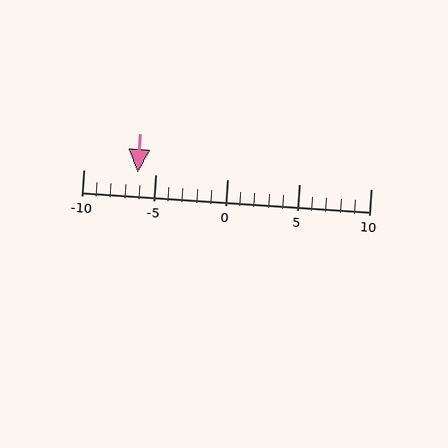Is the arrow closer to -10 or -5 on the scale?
The arrow is closer to -5.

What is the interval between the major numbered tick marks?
The major tick marks are spaced 5 units apart.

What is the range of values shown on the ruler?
The ruler shows values from -10 to 10.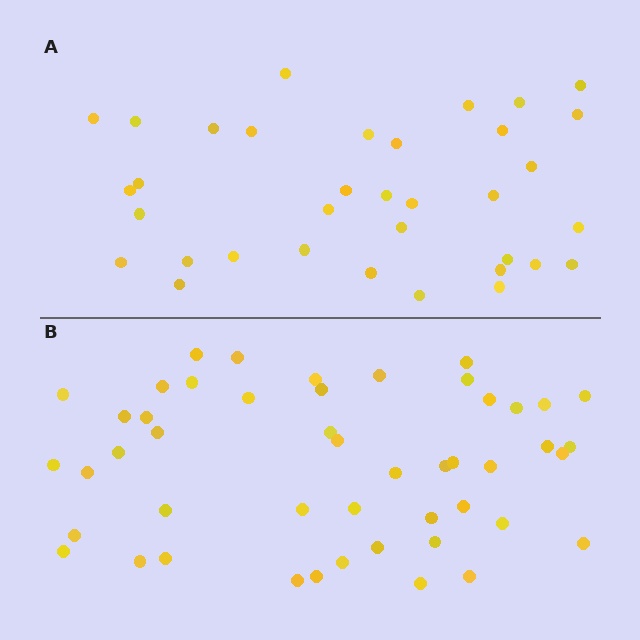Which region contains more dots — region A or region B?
Region B (the bottom region) has more dots.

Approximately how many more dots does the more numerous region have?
Region B has approximately 15 more dots than region A.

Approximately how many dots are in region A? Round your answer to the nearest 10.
About 40 dots. (The exact count is 35, which rounds to 40.)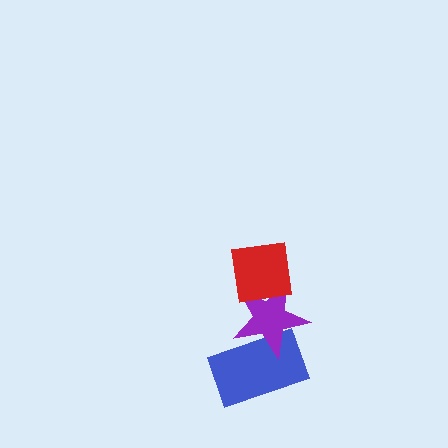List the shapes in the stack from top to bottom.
From top to bottom: the red square, the purple star, the blue rectangle.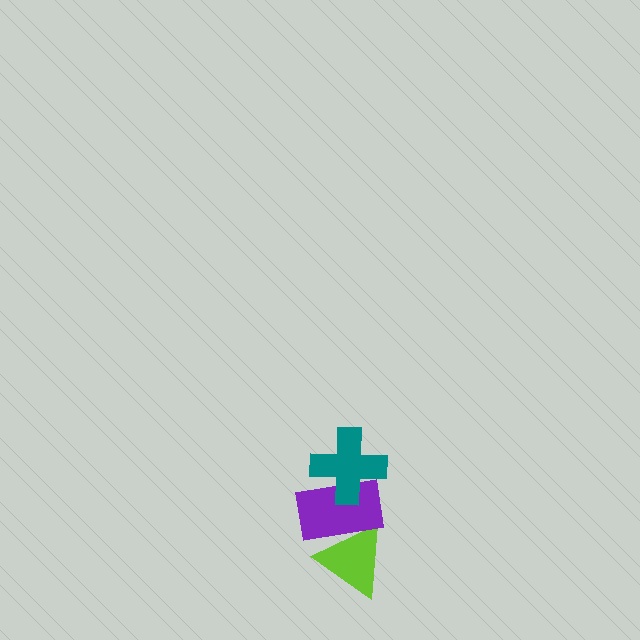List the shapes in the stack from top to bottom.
From top to bottom: the teal cross, the purple rectangle, the lime triangle.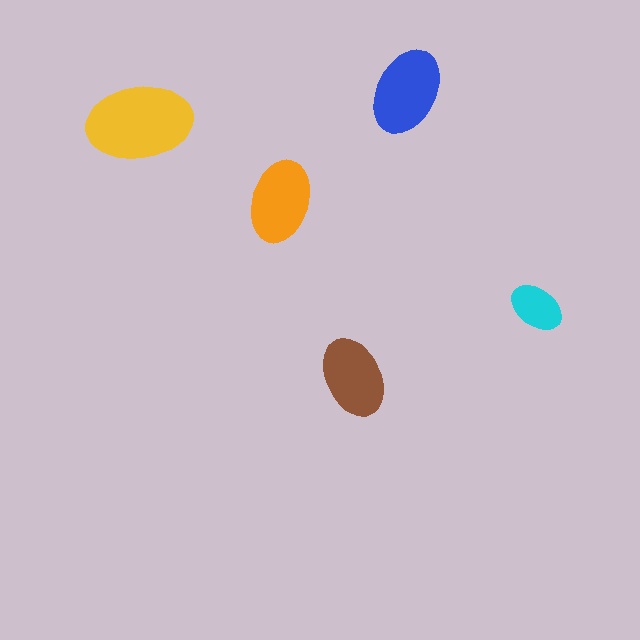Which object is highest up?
The blue ellipse is topmost.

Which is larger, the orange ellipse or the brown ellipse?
The orange one.